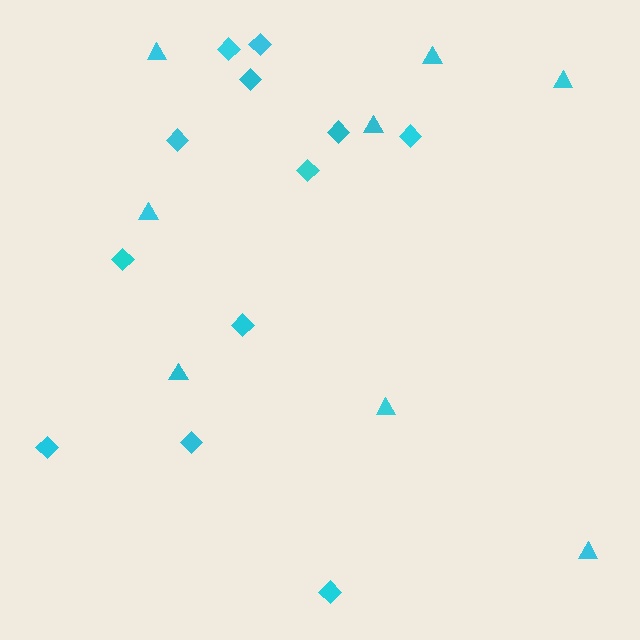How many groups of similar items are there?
There are 2 groups: one group of diamonds (12) and one group of triangles (8).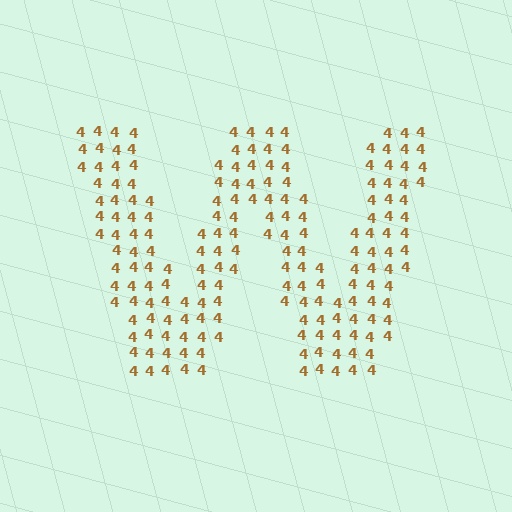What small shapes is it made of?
It is made of small digit 4's.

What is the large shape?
The large shape is the letter W.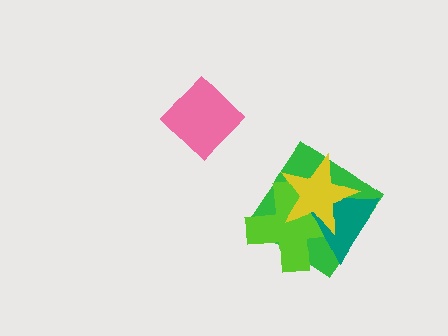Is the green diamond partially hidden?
Yes, it is partially covered by another shape.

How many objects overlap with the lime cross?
3 objects overlap with the lime cross.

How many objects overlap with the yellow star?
3 objects overlap with the yellow star.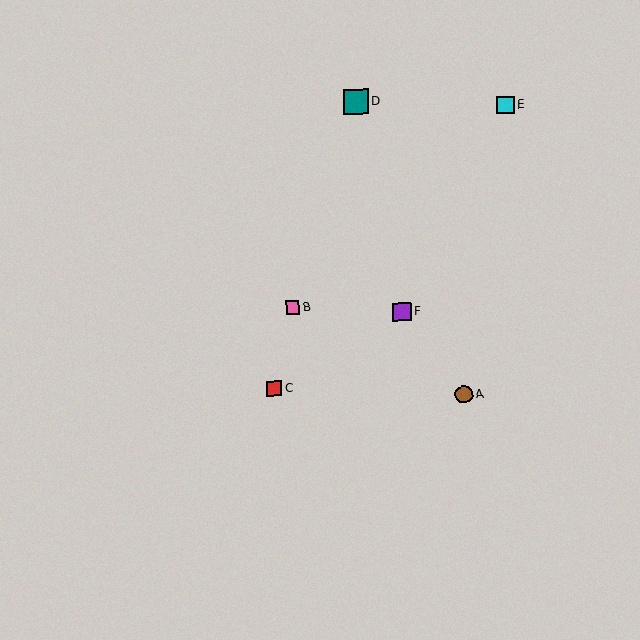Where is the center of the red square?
The center of the red square is at (274, 389).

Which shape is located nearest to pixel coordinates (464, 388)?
The brown circle (labeled A) at (464, 394) is nearest to that location.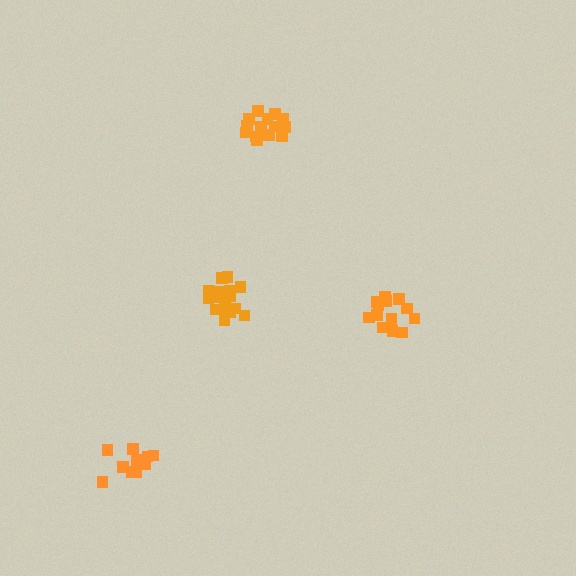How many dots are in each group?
Group 1: 17 dots, Group 2: 15 dots, Group 3: 14 dots, Group 4: 12 dots (58 total).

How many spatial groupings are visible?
There are 4 spatial groupings.